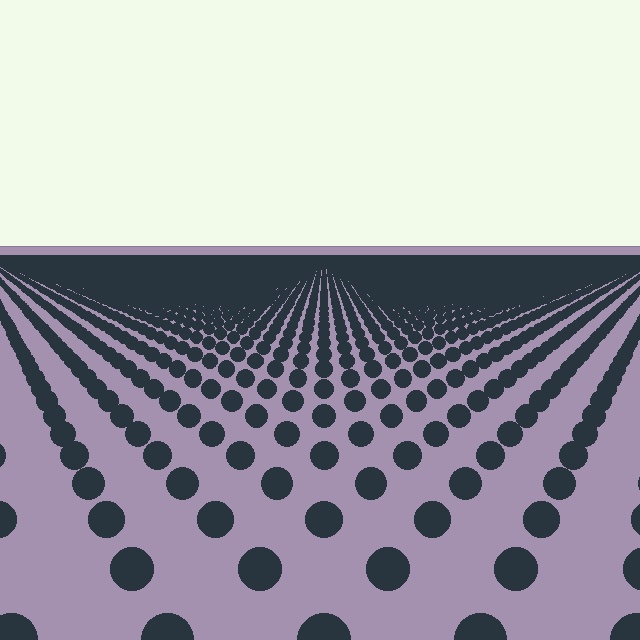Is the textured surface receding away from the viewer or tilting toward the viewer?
The surface is receding away from the viewer. Texture elements get smaller and denser toward the top.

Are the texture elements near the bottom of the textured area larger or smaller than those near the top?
Larger. Near the bottom, elements are closer to the viewer and appear at a bigger on-screen size.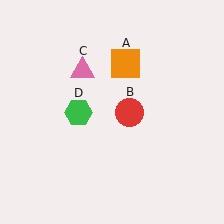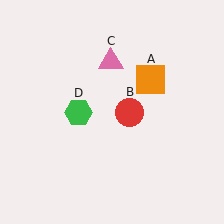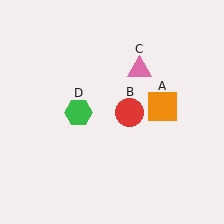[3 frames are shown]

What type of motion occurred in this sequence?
The orange square (object A), pink triangle (object C) rotated clockwise around the center of the scene.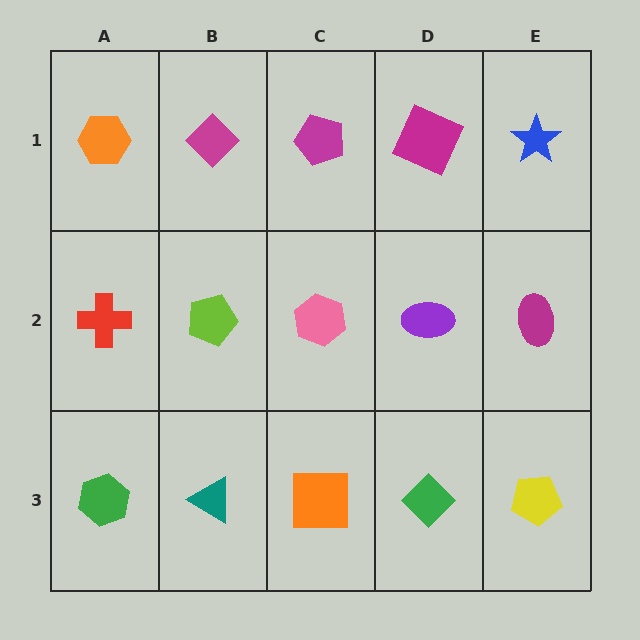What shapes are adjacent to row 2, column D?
A magenta square (row 1, column D), a green diamond (row 3, column D), a pink hexagon (row 2, column C), a magenta ellipse (row 2, column E).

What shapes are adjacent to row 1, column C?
A pink hexagon (row 2, column C), a magenta diamond (row 1, column B), a magenta square (row 1, column D).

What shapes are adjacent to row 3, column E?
A magenta ellipse (row 2, column E), a green diamond (row 3, column D).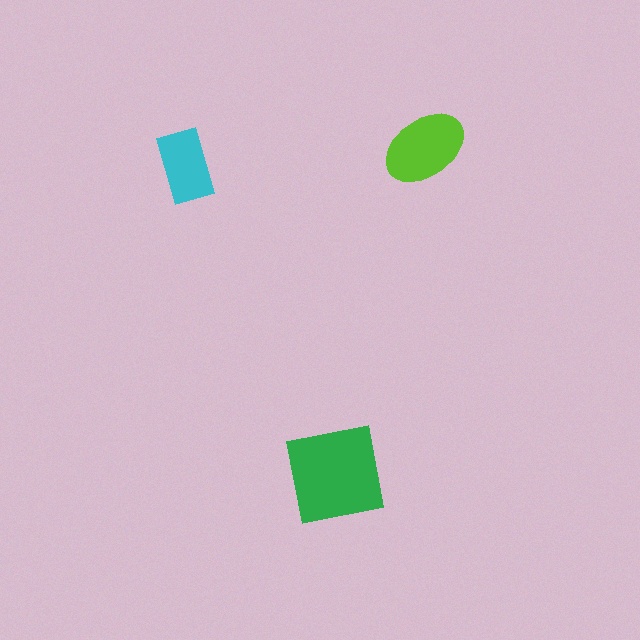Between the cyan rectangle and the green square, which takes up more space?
The green square.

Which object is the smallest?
The cyan rectangle.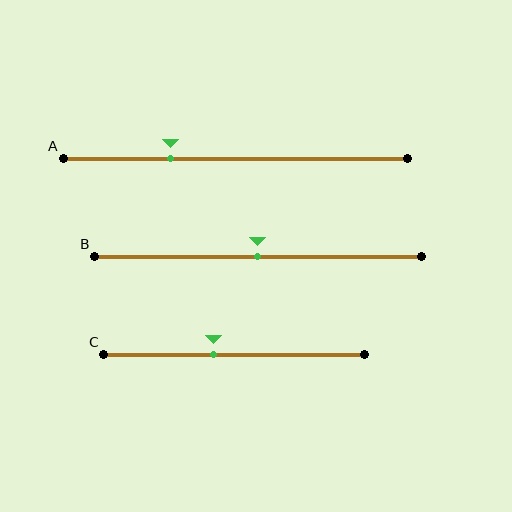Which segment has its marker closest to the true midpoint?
Segment B has its marker closest to the true midpoint.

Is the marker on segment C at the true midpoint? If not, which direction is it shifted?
No, the marker on segment C is shifted to the left by about 8% of the segment length.